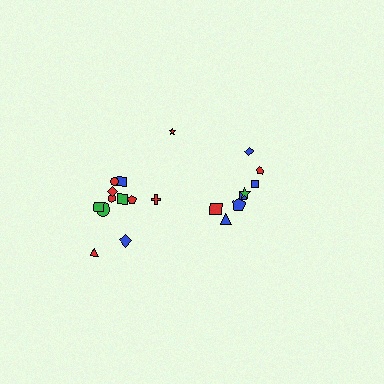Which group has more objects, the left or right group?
The left group.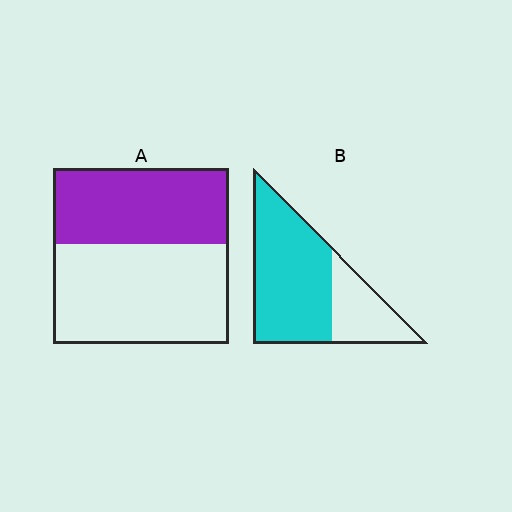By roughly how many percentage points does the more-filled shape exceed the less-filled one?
By roughly 25 percentage points (B over A).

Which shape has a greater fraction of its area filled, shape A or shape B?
Shape B.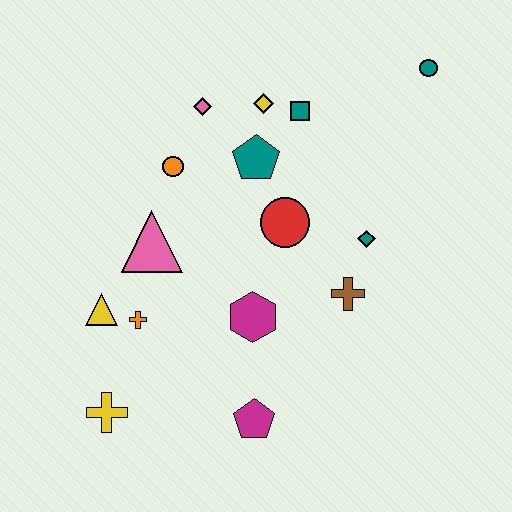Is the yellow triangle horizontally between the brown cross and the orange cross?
No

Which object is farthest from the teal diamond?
The yellow cross is farthest from the teal diamond.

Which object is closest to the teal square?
The yellow diamond is closest to the teal square.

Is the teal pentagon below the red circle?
No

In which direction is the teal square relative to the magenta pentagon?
The teal square is above the magenta pentagon.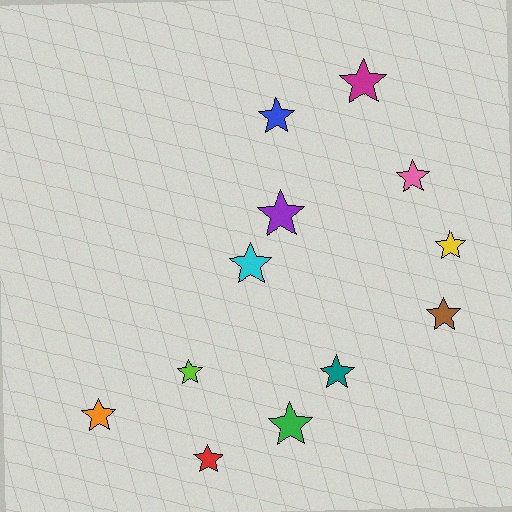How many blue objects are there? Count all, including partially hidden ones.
There is 1 blue object.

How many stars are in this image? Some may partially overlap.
There are 12 stars.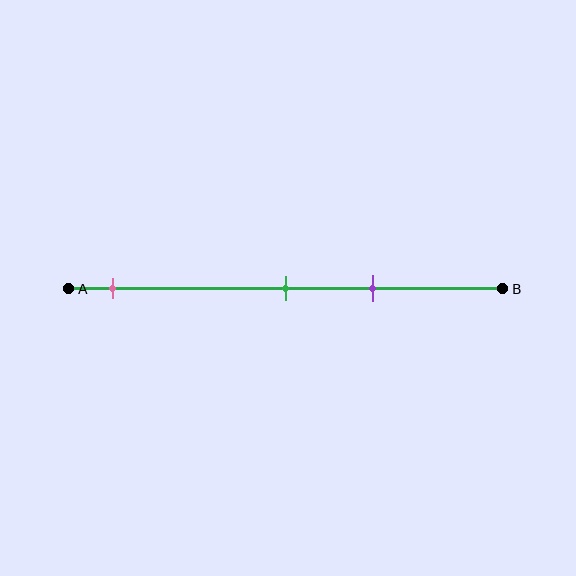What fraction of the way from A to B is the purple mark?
The purple mark is approximately 70% (0.7) of the way from A to B.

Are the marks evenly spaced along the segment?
No, the marks are not evenly spaced.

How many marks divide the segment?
There are 3 marks dividing the segment.